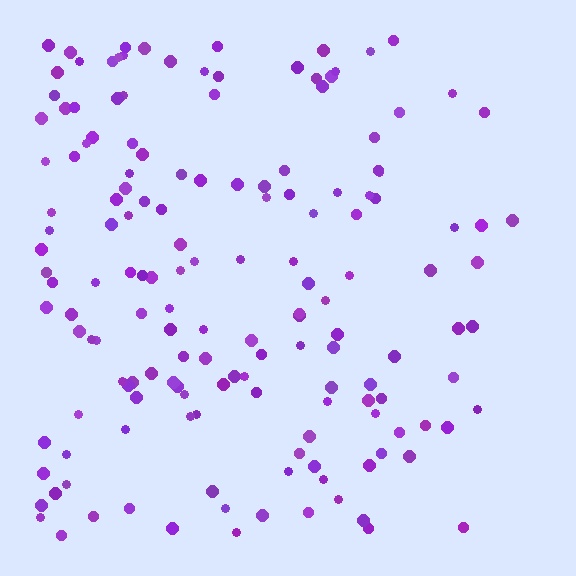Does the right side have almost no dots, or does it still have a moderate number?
Still a moderate number, just noticeably fewer than the left.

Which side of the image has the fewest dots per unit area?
The right.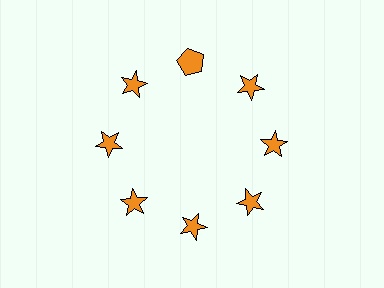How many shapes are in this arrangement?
There are 8 shapes arranged in a ring pattern.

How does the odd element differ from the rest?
It has a different shape: pentagon instead of star.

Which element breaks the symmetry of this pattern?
The orange pentagon at roughly the 12 o'clock position breaks the symmetry. All other shapes are orange stars.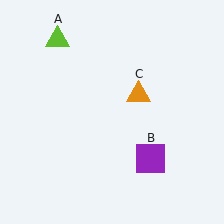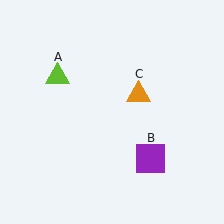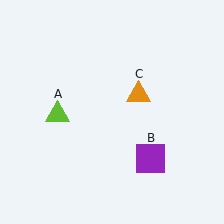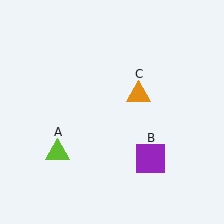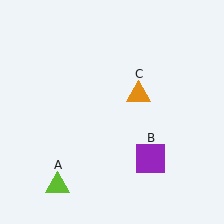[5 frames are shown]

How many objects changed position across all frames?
1 object changed position: lime triangle (object A).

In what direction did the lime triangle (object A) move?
The lime triangle (object A) moved down.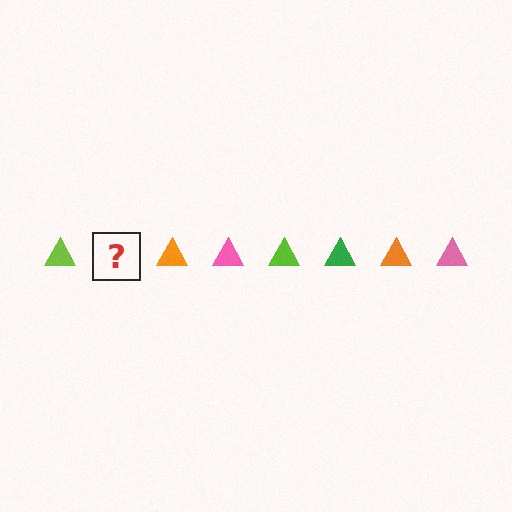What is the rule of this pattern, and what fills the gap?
The rule is that the pattern cycles through lime, green, orange, pink triangles. The gap should be filled with a green triangle.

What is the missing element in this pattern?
The missing element is a green triangle.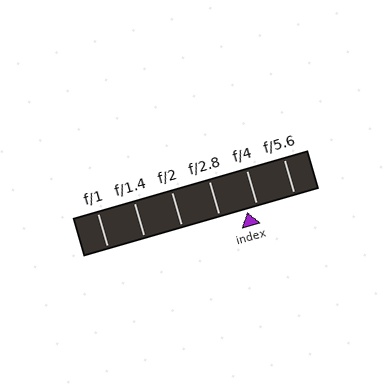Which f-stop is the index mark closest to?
The index mark is closest to f/4.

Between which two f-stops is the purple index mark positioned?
The index mark is between f/2.8 and f/4.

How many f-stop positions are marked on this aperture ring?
There are 6 f-stop positions marked.